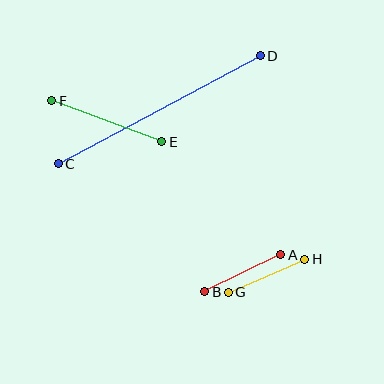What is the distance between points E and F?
The distance is approximately 117 pixels.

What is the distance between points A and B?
The distance is approximately 84 pixels.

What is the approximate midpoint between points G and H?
The midpoint is at approximately (267, 276) pixels.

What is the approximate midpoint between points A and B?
The midpoint is at approximately (243, 273) pixels.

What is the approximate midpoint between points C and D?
The midpoint is at approximately (159, 110) pixels.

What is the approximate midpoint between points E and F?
The midpoint is at approximately (107, 121) pixels.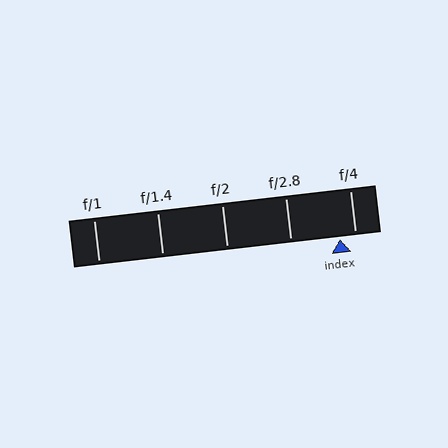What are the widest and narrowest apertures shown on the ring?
The widest aperture shown is f/1 and the narrowest is f/4.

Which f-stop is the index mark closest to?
The index mark is closest to f/4.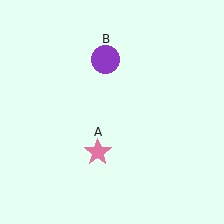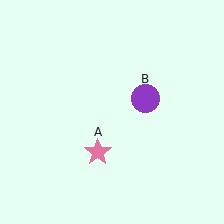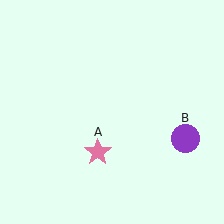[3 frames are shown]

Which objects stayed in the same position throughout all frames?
Pink star (object A) remained stationary.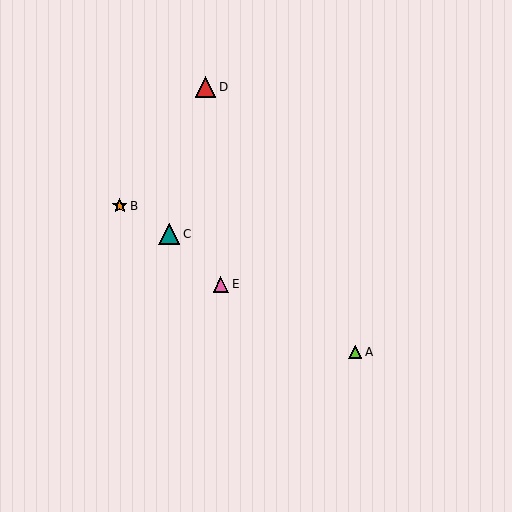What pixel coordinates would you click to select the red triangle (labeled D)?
Click at (206, 87) to select the red triangle D.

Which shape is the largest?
The teal triangle (labeled C) is the largest.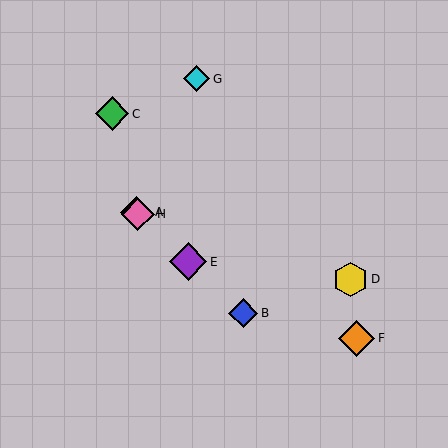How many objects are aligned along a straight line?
4 objects (A, B, E, H) are aligned along a straight line.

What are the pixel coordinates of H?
Object H is at (138, 214).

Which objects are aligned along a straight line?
Objects A, B, E, H are aligned along a straight line.